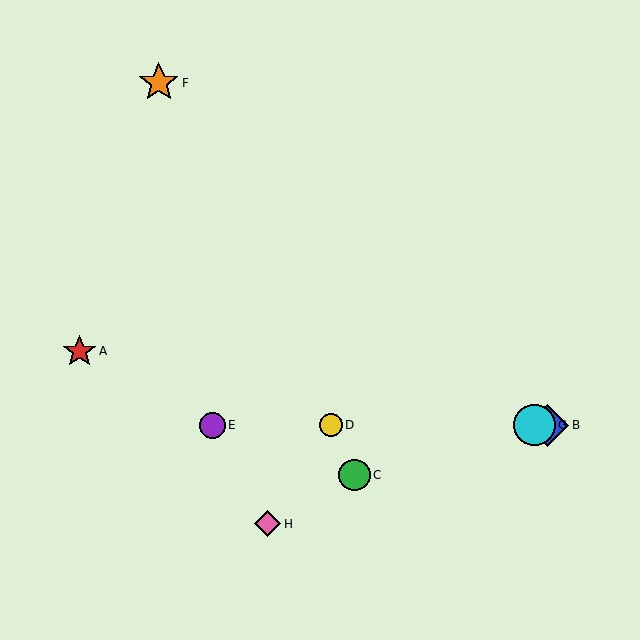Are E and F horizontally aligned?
No, E is at y≈425 and F is at y≈83.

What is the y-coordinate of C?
Object C is at y≈475.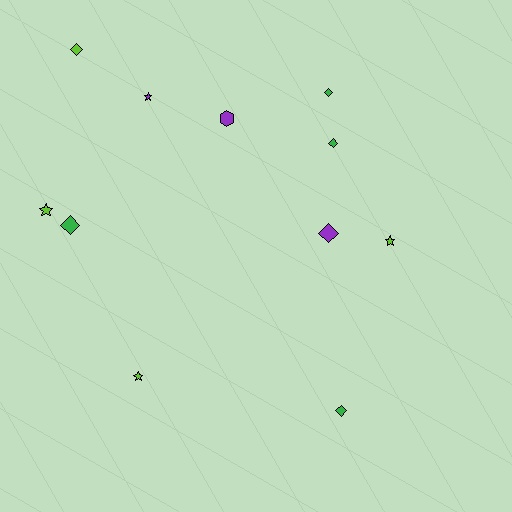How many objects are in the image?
There are 11 objects.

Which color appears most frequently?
Lime, with 4 objects.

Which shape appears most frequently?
Diamond, with 6 objects.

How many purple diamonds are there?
There is 1 purple diamond.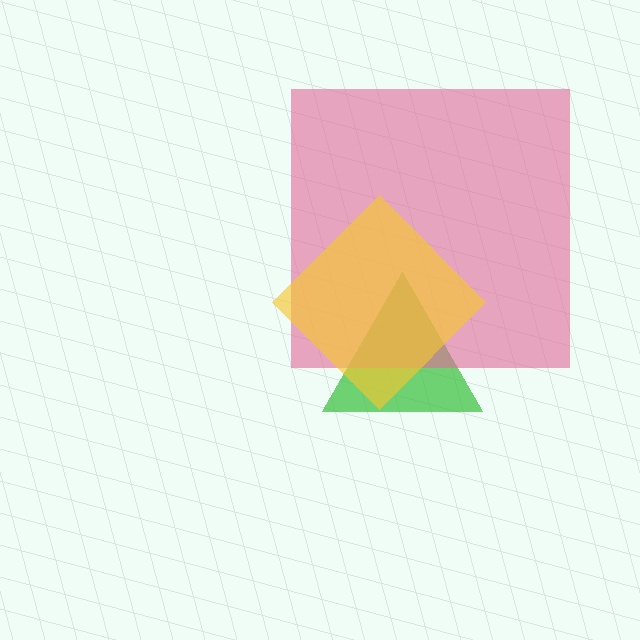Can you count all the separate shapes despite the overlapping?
Yes, there are 3 separate shapes.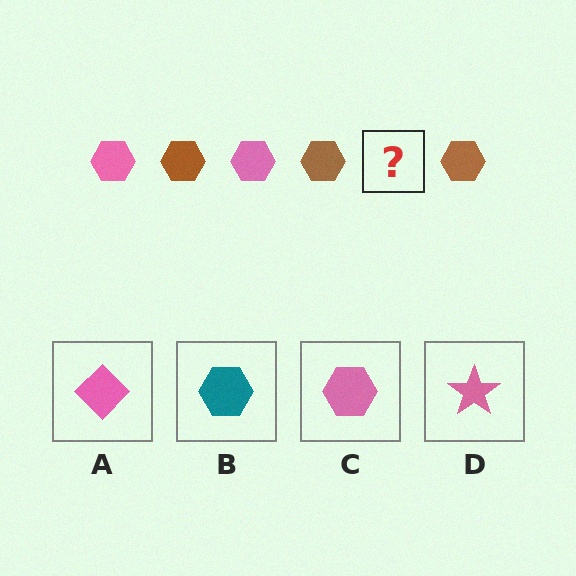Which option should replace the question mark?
Option C.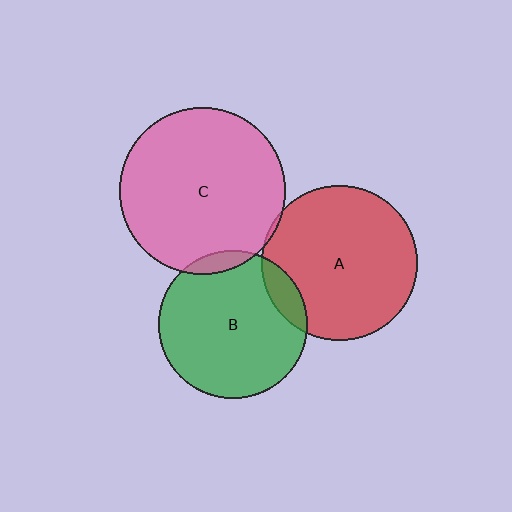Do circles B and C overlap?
Yes.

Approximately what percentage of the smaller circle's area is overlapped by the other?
Approximately 5%.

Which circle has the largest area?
Circle C (pink).